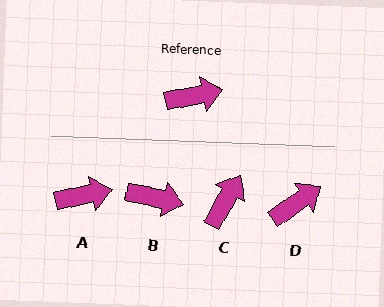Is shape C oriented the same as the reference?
No, it is off by about 49 degrees.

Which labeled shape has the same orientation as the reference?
A.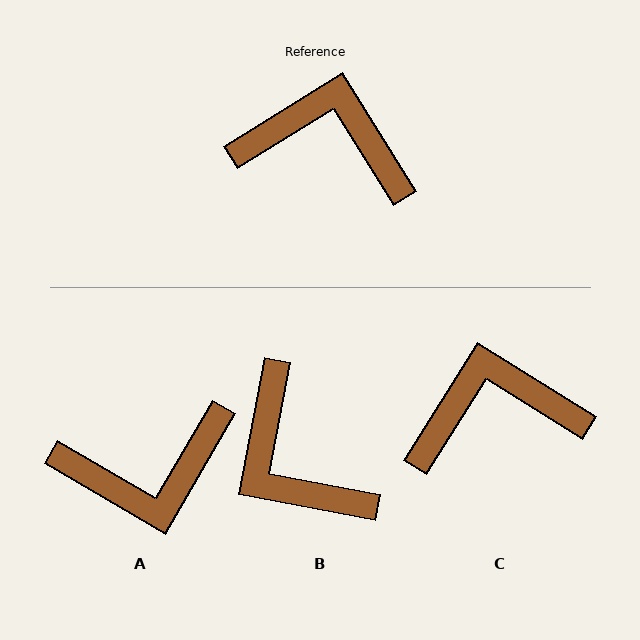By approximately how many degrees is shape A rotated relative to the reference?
Approximately 152 degrees clockwise.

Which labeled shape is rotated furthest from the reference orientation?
A, about 152 degrees away.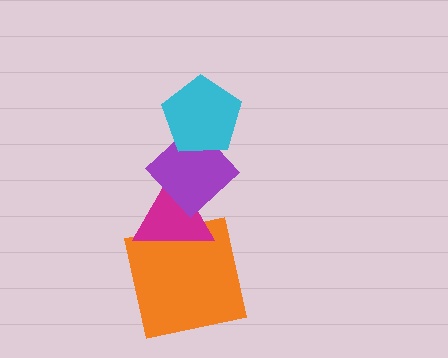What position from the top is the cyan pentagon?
The cyan pentagon is 1st from the top.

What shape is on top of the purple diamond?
The cyan pentagon is on top of the purple diamond.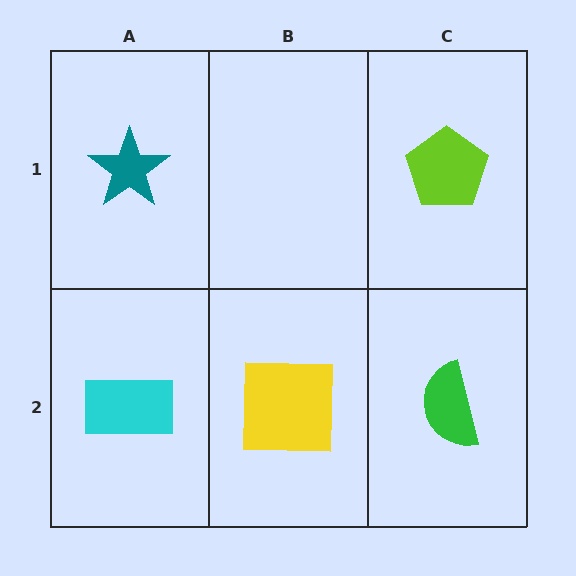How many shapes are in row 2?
3 shapes.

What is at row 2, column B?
A yellow square.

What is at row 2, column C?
A green semicircle.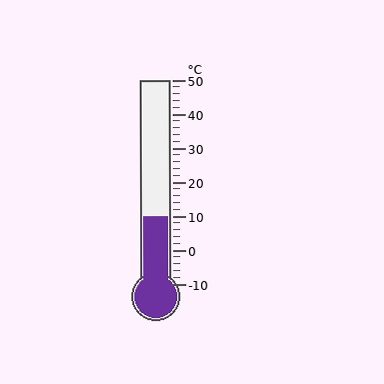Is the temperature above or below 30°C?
The temperature is below 30°C.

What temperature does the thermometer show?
The thermometer shows approximately 10°C.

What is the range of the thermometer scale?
The thermometer scale ranges from -10°C to 50°C.